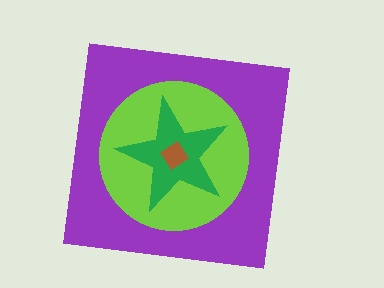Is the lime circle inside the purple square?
Yes.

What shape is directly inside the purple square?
The lime circle.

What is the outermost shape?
The purple square.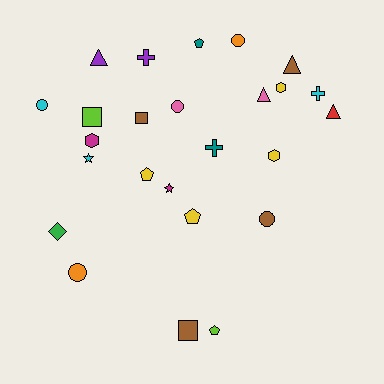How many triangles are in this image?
There are 4 triangles.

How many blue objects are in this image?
There are no blue objects.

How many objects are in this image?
There are 25 objects.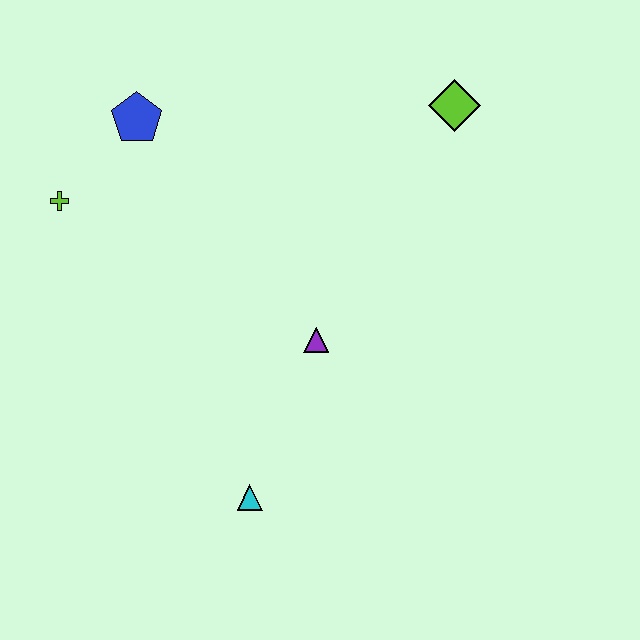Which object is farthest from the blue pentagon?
The cyan triangle is farthest from the blue pentagon.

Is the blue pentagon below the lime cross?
No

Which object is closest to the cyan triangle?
The purple triangle is closest to the cyan triangle.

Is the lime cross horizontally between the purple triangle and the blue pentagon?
No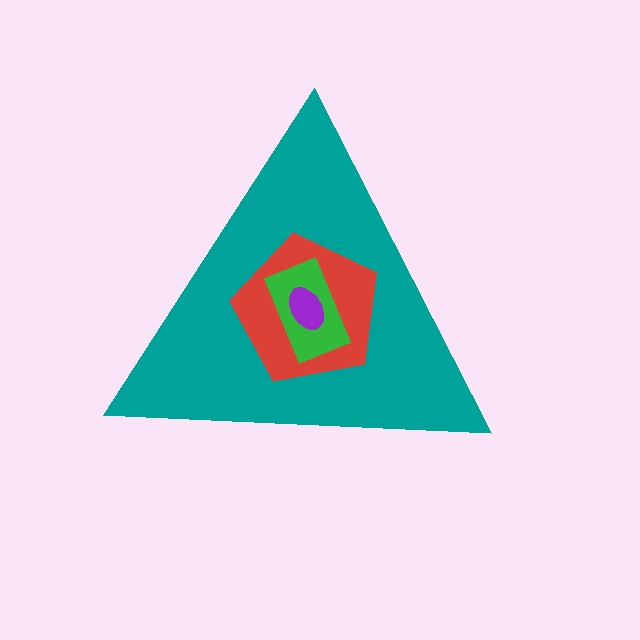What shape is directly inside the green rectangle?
The purple ellipse.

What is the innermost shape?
The purple ellipse.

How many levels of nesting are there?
4.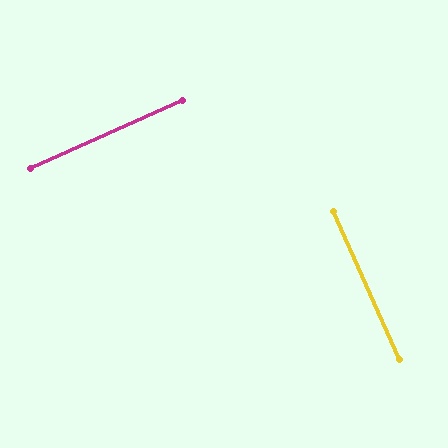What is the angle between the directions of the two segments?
Approximately 90 degrees.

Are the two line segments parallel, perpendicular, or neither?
Perpendicular — they meet at approximately 90°.